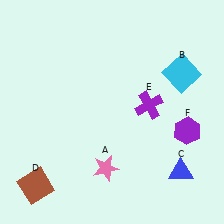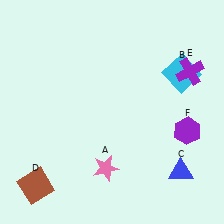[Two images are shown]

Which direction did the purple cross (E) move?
The purple cross (E) moved right.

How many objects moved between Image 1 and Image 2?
1 object moved between the two images.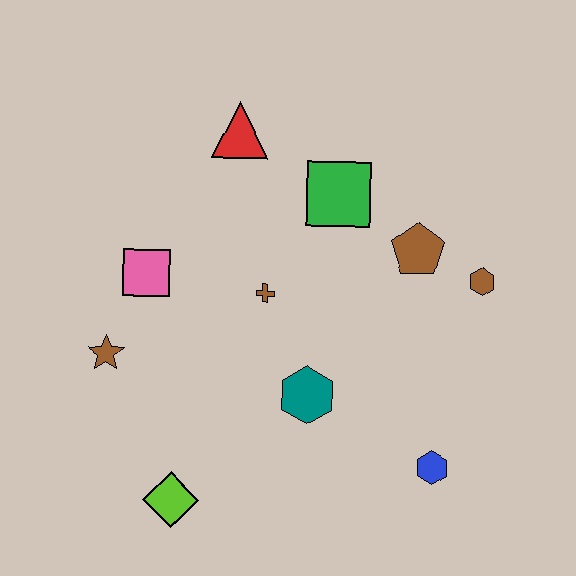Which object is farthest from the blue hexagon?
The red triangle is farthest from the blue hexagon.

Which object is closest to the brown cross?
The teal hexagon is closest to the brown cross.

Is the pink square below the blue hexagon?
No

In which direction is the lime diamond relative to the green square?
The lime diamond is below the green square.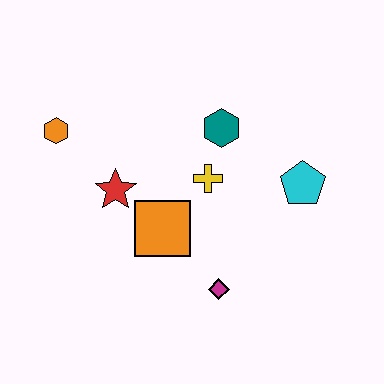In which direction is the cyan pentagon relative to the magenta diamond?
The cyan pentagon is above the magenta diamond.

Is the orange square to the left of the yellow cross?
Yes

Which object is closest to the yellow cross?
The teal hexagon is closest to the yellow cross.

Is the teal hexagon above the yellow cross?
Yes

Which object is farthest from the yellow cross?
The orange hexagon is farthest from the yellow cross.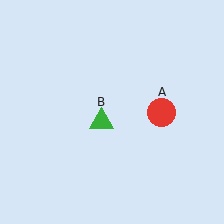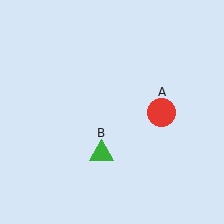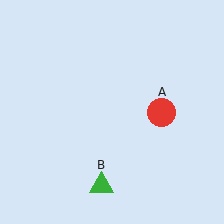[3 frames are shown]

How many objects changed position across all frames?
1 object changed position: green triangle (object B).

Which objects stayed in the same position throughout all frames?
Red circle (object A) remained stationary.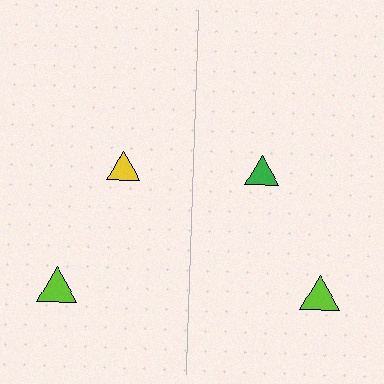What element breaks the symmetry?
The green triangle on the right side breaks the symmetry — its mirror counterpart is yellow.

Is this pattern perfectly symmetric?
No, the pattern is not perfectly symmetric. The green triangle on the right side breaks the symmetry — its mirror counterpart is yellow.